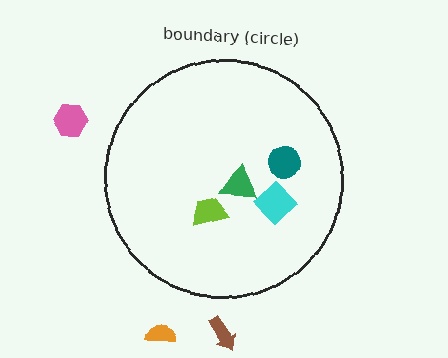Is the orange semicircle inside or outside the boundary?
Outside.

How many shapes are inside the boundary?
4 inside, 3 outside.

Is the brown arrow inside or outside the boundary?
Outside.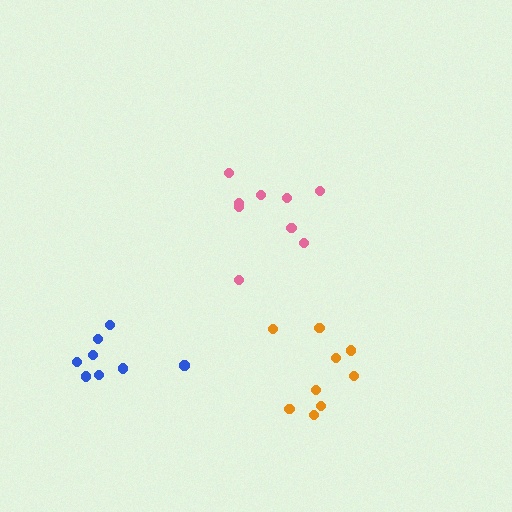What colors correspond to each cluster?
The clusters are colored: pink, blue, orange.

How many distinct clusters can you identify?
There are 3 distinct clusters.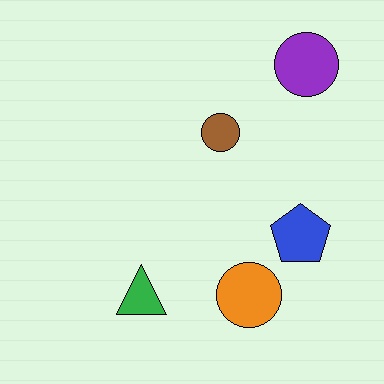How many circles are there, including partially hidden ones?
There are 3 circles.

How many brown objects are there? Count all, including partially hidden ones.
There is 1 brown object.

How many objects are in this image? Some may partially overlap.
There are 5 objects.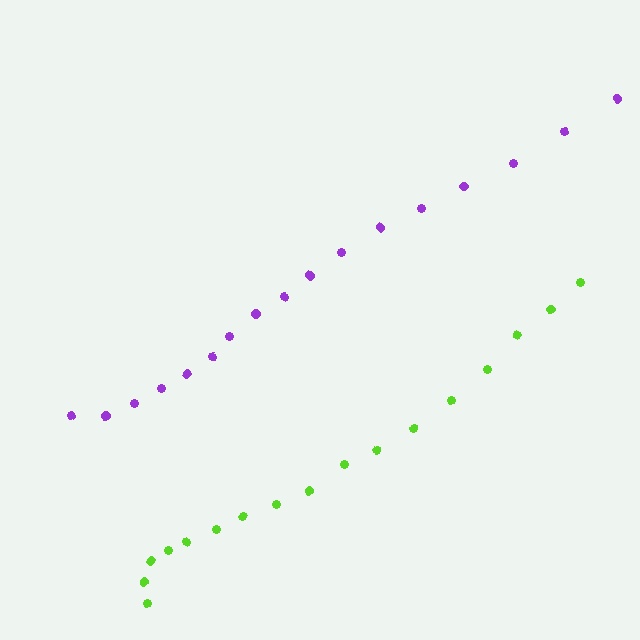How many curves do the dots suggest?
There are 2 distinct paths.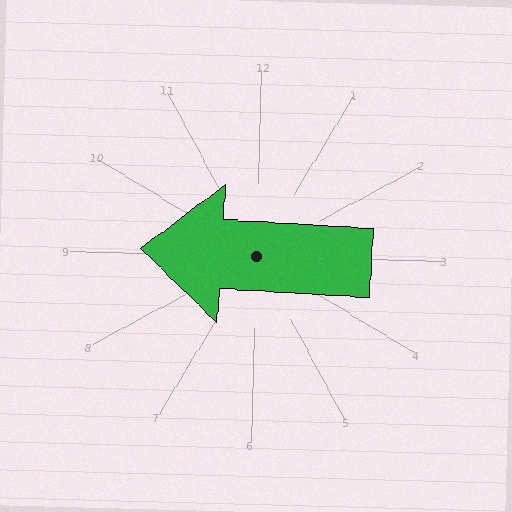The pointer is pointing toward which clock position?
Roughly 9 o'clock.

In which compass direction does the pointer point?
West.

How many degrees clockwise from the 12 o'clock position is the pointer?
Approximately 272 degrees.